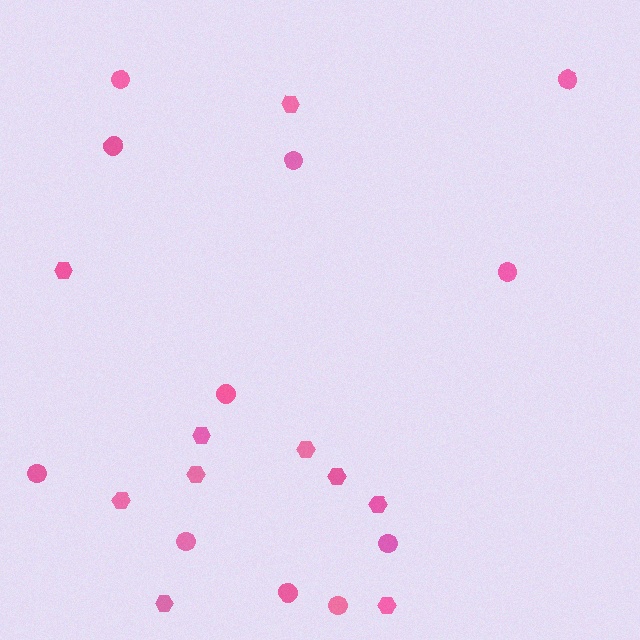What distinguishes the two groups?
There are 2 groups: one group of hexagons (10) and one group of circles (11).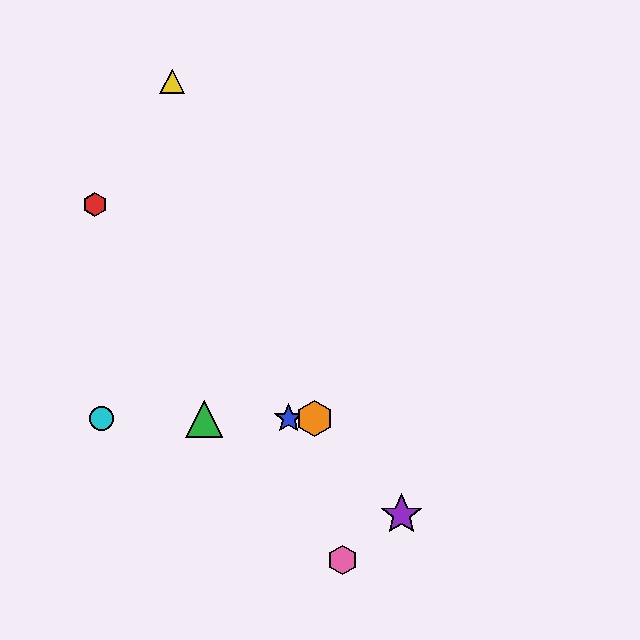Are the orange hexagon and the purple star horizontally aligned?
No, the orange hexagon is at y≈419 and the purple star is at y≈515.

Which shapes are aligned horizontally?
The blue star, the green triangle, the orange hexagon, the cyan circle are aligned horizontally.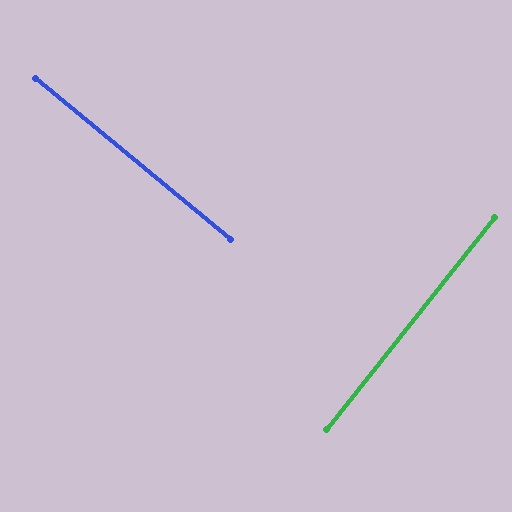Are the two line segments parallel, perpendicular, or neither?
Perpendicular — they meet at approximately 89°.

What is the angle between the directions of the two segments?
Approximately 89 degrees.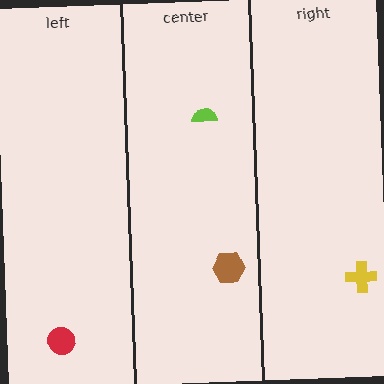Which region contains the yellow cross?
The right region.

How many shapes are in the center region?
2.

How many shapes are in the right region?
1.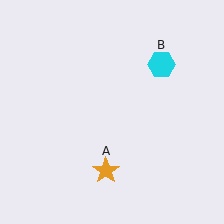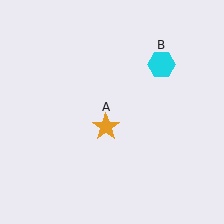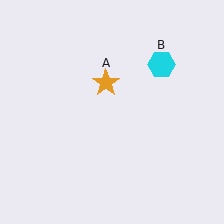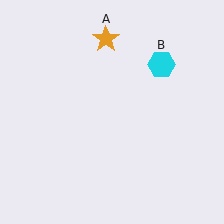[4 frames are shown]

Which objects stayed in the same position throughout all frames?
Cyan hexagon (object B) remained stationary.